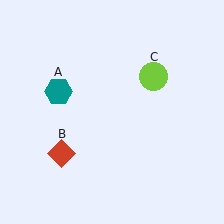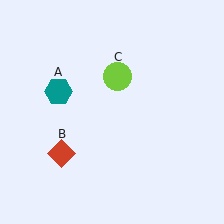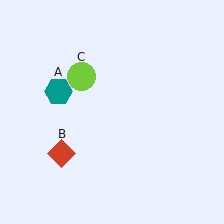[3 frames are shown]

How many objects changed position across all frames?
1 object changed position: lime circle (object C).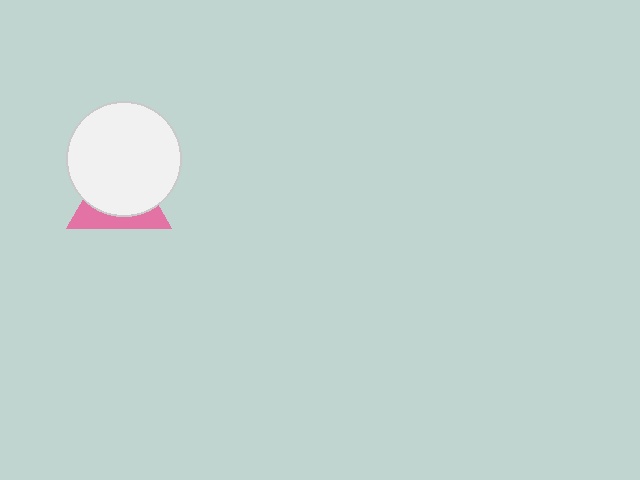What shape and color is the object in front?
The object in front is a white circle.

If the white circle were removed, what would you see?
You would see the complete pink triangle.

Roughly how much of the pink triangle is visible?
A small part of it is visible (roughly 35%).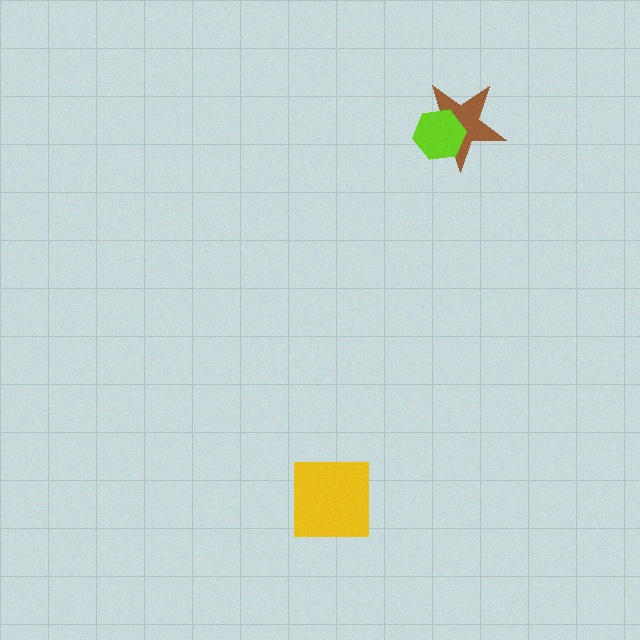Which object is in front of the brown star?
The lime hexagon is in front of the brown star.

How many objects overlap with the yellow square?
0 objects overlap with the yellow square.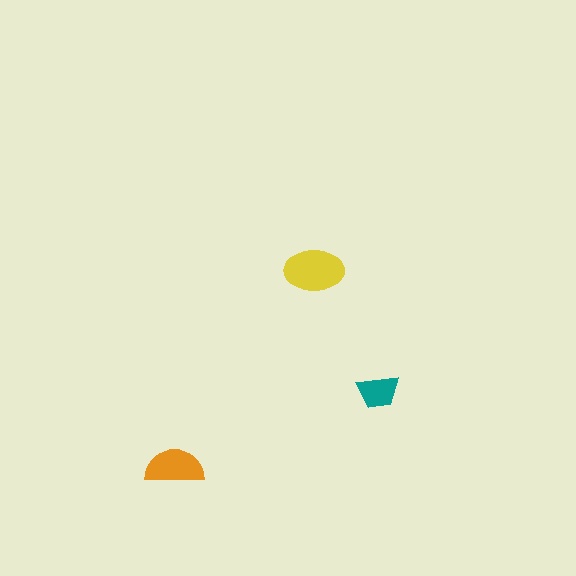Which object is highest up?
The yellow ellipse is topmost.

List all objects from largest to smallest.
The yellow ellipse, the orange semicircle, the teal trapezoid.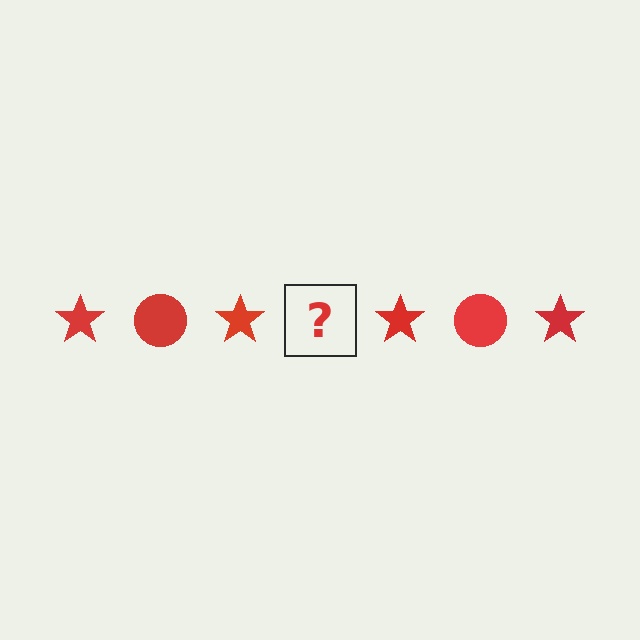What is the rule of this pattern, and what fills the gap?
The rule is that the pattern cycles through star, circle shapes in red. The gap should be filled with a red circle.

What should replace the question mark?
The question mark should be replaced with a red circle.